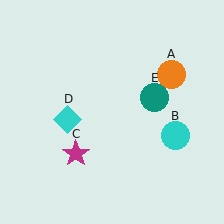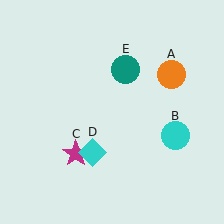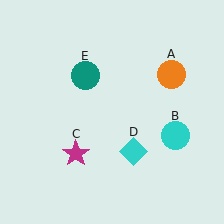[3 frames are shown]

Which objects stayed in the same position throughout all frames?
Orange circle (object A) and cyan circle (object B) and magenta star (object C) remained stationary.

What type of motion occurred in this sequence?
The cyan diamond (object D), teal circle (object E) rotated counterclockwise around the center of the scene.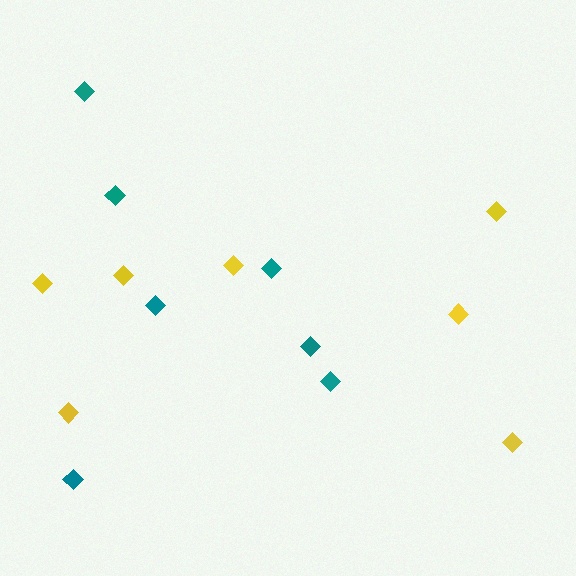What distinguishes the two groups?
There are 2 groups: one group of yellow diamonds (7) and one group of teal diamonds (7).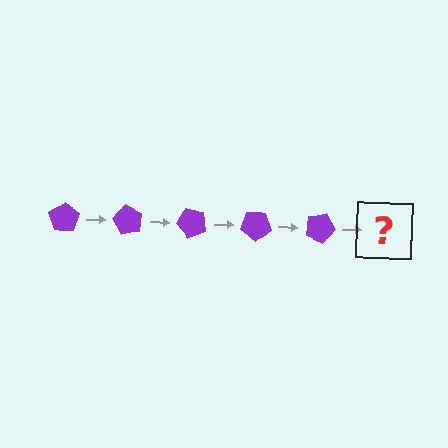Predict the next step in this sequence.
The next step is a purple pentagon rotated 300 degrees.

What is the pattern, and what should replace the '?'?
The pattern is that the pentagon rotates 60 degrees each step. The '?' should be a purple pentagon rotated 300 degrees.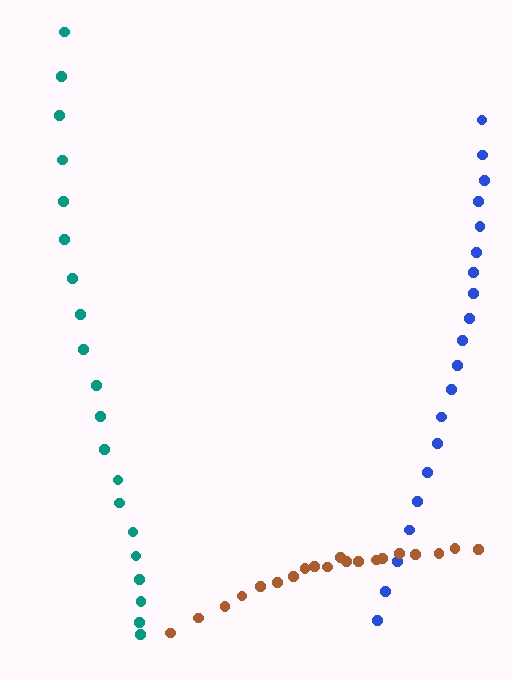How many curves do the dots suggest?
There are 3 distinct paths.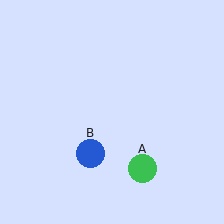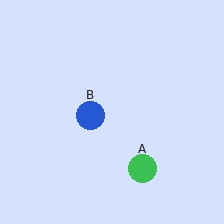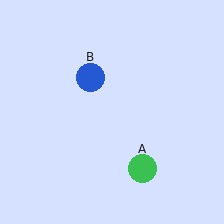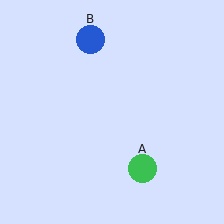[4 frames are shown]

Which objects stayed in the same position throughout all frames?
Green circle (object A) remained stationary.